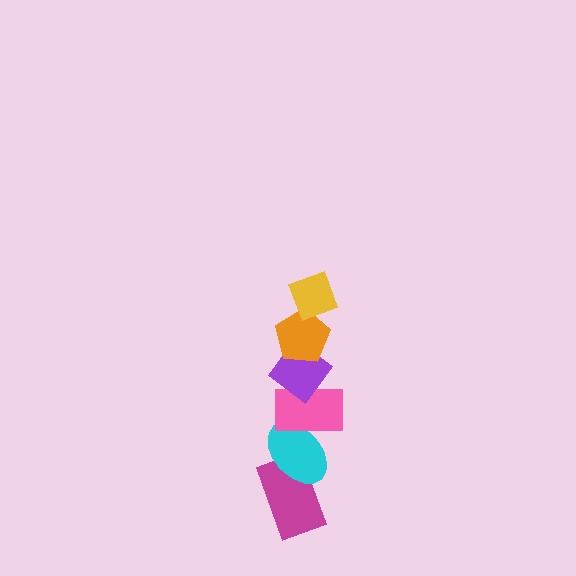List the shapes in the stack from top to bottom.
From top to bottom: the yellow diamond, the orange pentagon, the purple diamond, the pink rectangle, the cyan ellipse, the magenta rectangle.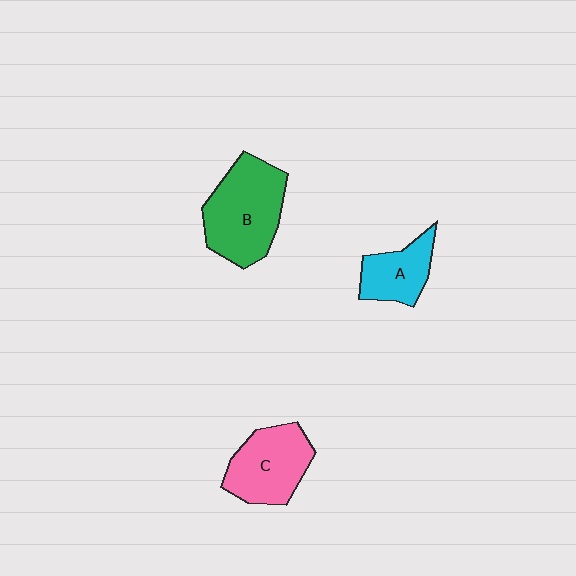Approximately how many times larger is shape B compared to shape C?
Approximately 1.3 times.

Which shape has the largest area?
Shape B (green).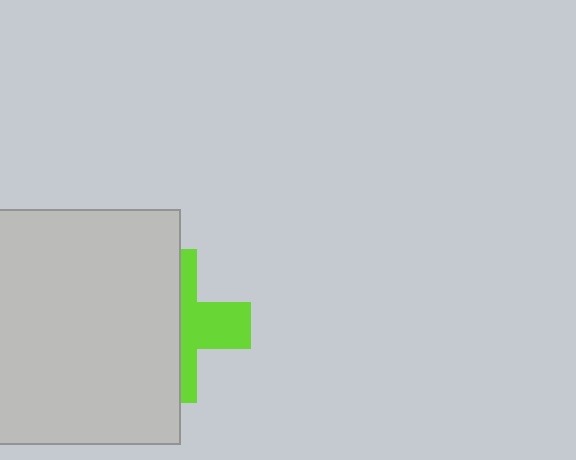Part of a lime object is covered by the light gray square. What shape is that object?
It is a cross.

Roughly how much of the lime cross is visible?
A small part of it is visible (roughly 40%).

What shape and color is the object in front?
The object in front is a light gray square.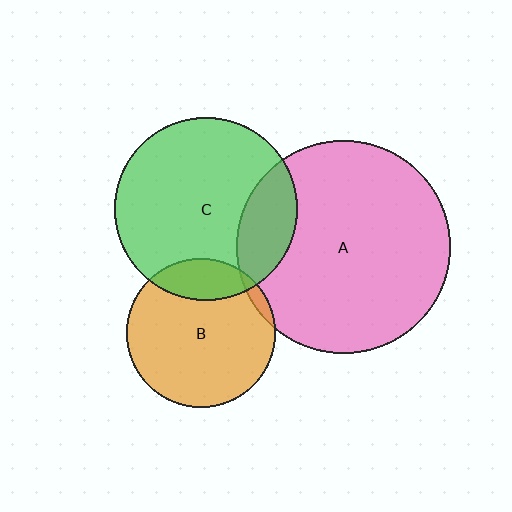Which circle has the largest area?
Circle A (pink).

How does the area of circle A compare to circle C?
Approximately 1.4 times.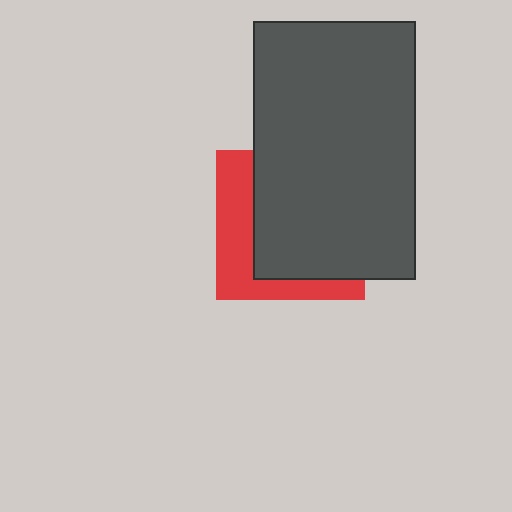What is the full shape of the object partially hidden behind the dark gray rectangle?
The partially hidden object is a red square.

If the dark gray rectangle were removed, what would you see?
You would see the complete red square.